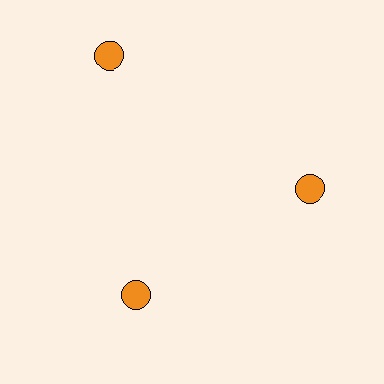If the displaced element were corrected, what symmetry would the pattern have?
It would have 3-fold rotational symmetry — the pattern would map onto itself every 120 degrees.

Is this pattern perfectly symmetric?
No. The 3 orange circles are arranged in a ring, but one element near the 11 o'clock position is pushed outward from the center, breaking the 3-fold rotational symmetry.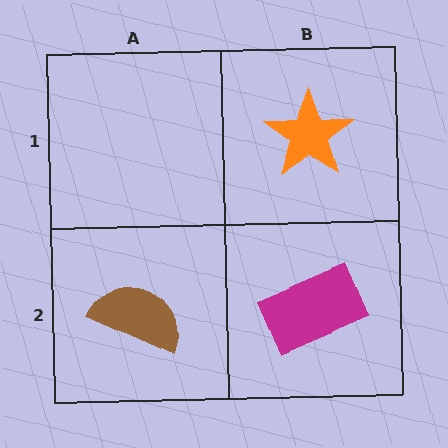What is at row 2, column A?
A brown semicircle.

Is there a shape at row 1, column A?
No, that cell is empty.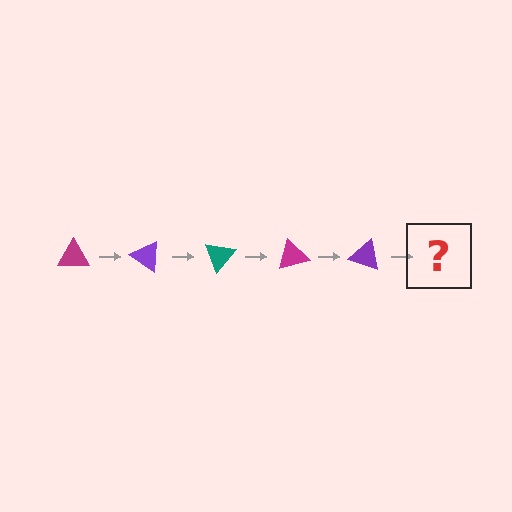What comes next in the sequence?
The next element should be a teal triangle, rotated 175 degrees from the start.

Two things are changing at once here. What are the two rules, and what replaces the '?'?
The two rules are that it rotates 35 degrees each step and the color cycles through magenta, purple, and teal. The '?' should be a teal triangle, rotated 175 degrees from the start.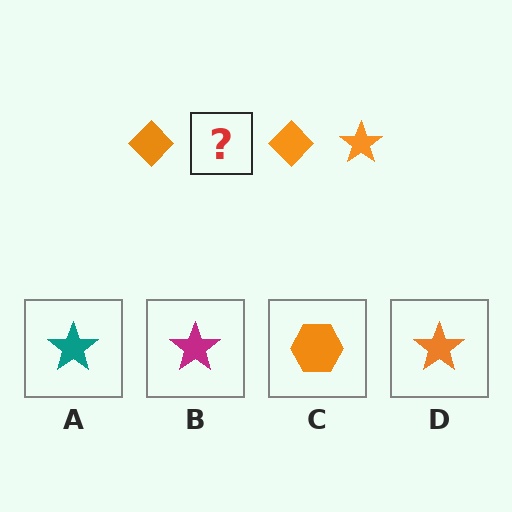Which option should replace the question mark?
Option D.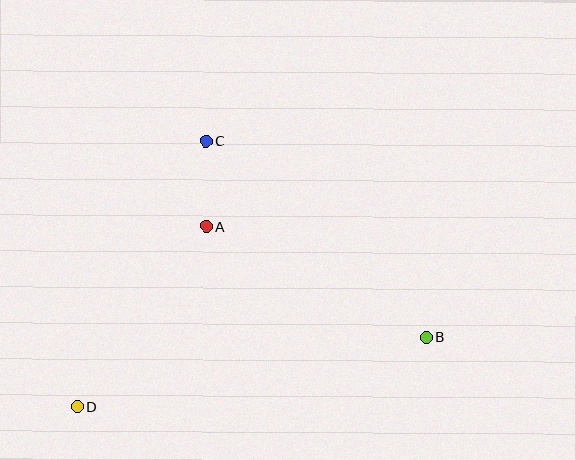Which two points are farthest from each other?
Points B and D are farthest from each other.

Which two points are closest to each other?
Points A and C are closest to each other.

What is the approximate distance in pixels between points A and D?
The distance between A and D is approximately 222 pixels.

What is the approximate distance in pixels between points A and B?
The distance between A and B is approximately 247 pixels.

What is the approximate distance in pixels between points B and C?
The distance between B and C is approximately 295 pixels.